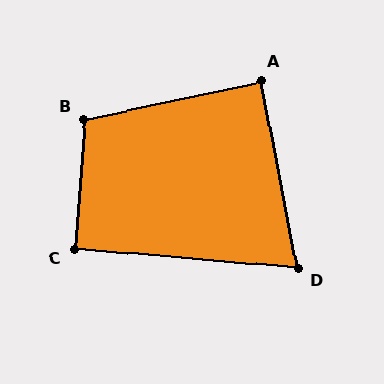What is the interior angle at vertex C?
Approximately 91 degrees (approximately right).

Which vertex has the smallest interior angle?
D, at approximately 74 degrees.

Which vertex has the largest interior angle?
B, at approximately 106 degrees.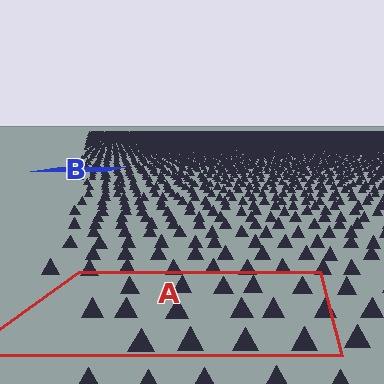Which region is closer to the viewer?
Region A is closer. The texture elements there are larger and more spread out.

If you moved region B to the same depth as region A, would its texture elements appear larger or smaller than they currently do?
They would appear larger. At a closer depth, the same texture elements are projected at a bigger on-screen size.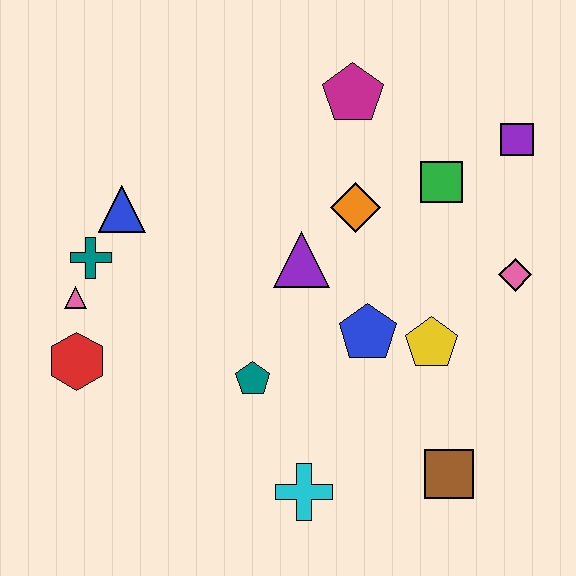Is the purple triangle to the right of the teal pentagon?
Yes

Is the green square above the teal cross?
Yes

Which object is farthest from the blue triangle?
The brown square is farthest from the blue triangle.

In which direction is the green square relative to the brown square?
The green square is above the brown square.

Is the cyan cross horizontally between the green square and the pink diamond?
No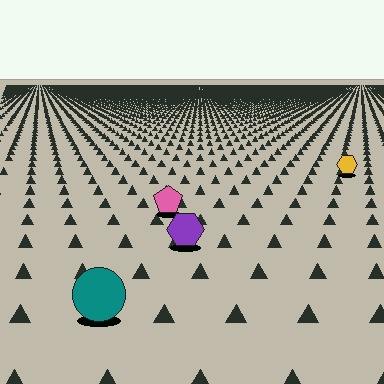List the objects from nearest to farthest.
From nearest to farthest: the teal circle, the purple hexagon, the pink pentagon, the yellow hexagon.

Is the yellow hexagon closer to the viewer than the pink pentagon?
No. The pink pentagon is closer — you can tell from the texture gradient: the ground texture is coarser near it.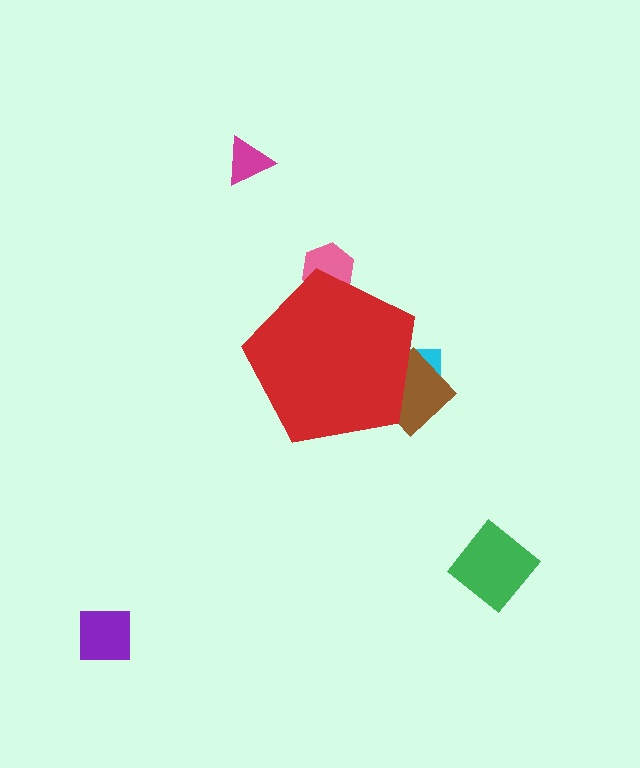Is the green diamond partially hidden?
No, the green diamond is fully visible.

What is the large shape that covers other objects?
A red pentagon.